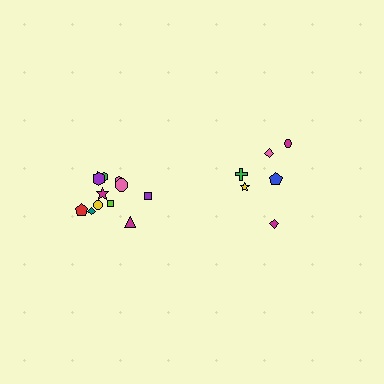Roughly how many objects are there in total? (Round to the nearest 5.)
Roughly 20 objects in total.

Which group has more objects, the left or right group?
The left group.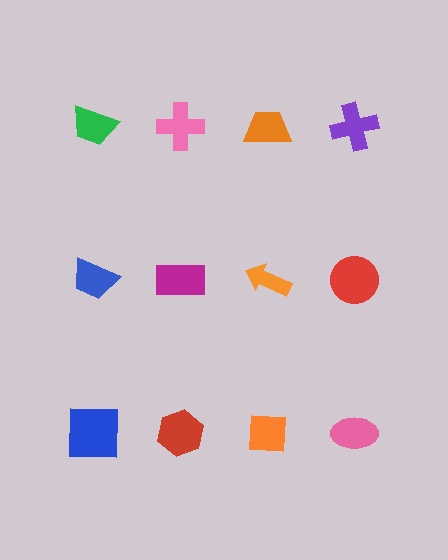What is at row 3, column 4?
A pink ellipse.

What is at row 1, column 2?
A pink cross.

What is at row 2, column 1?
A blue trapezoid.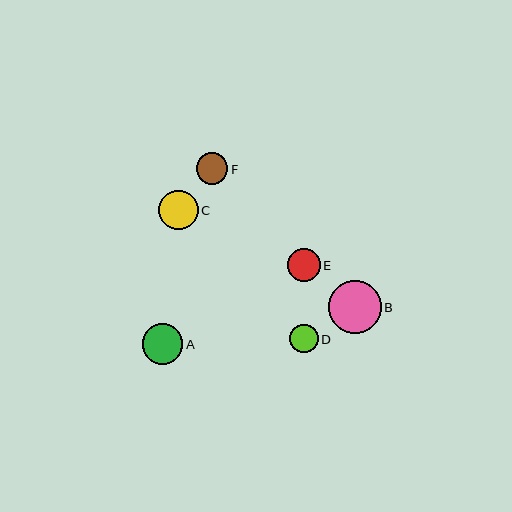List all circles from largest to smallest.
From largest to smallest: B, A, C, E, F, D.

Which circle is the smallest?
Circle D is the smallest with a size of approximately 28 pixels.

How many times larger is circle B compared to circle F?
Circle B is approximately 1.7 times the size of circle F.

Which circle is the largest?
Circle B is the largest with a size of approximately 53 pixels.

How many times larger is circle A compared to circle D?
Circle A is approximately 1.4 times the size of circle D.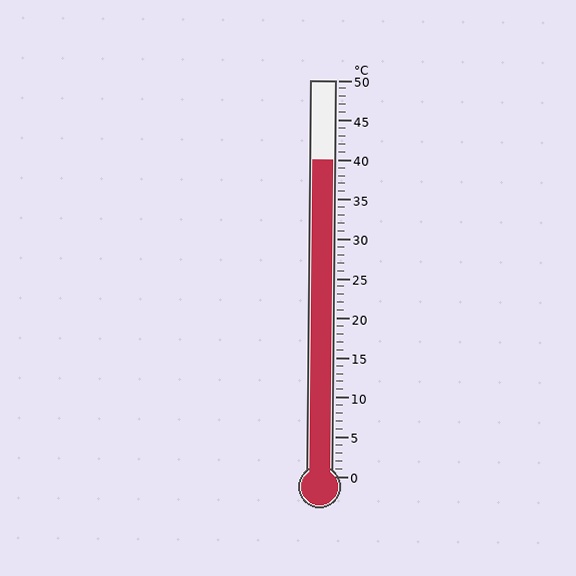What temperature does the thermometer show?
The thermometer shows approximately 40°C.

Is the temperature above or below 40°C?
The temperature is at 40°C.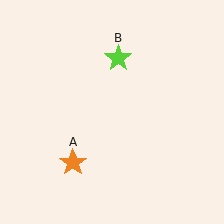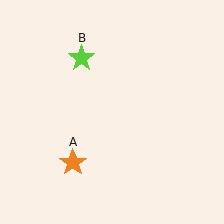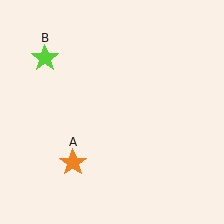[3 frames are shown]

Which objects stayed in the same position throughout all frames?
Orange star (object A) remained stationary.